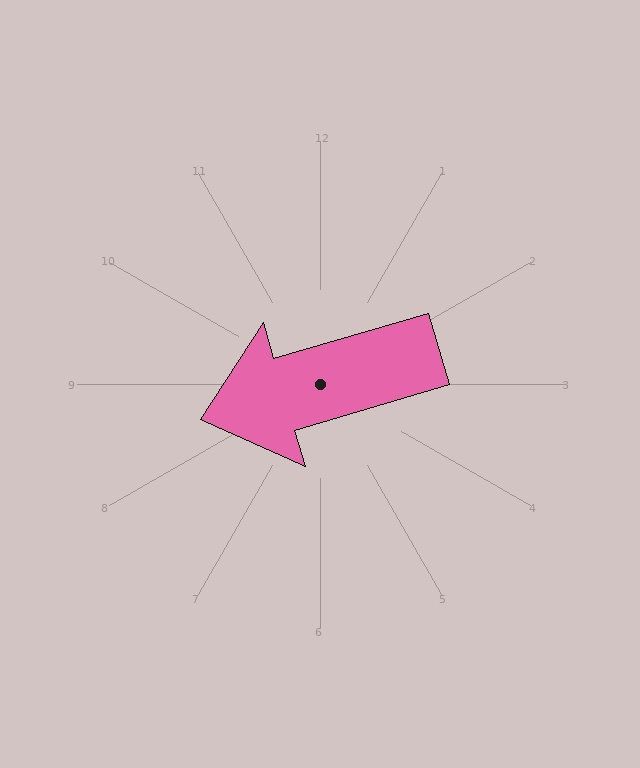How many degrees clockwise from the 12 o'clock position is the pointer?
Approximately 254 degrees.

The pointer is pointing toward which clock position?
Roughly 8 o'clock.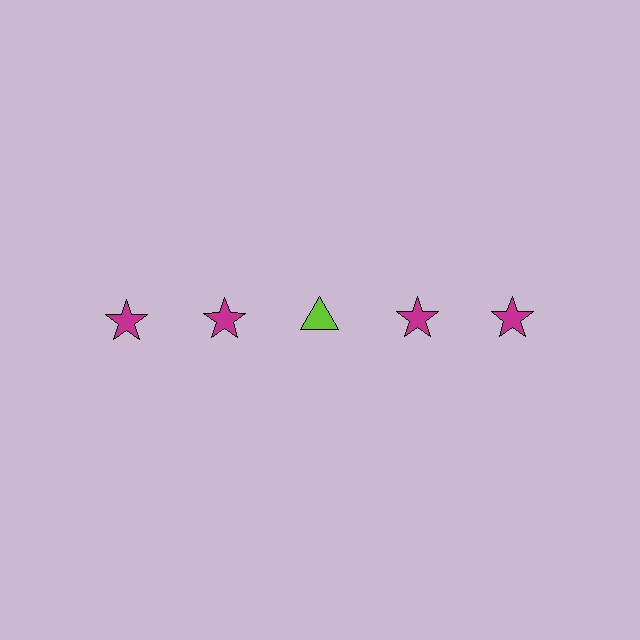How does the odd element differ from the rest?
It differs in both color (lime instead of magenta) and shape (triangle instead of star).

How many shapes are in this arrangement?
There are 5 shapes arranged in a grid pattern.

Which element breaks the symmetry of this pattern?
The lime triangle in the top row, center column breaks the symmetry. All other shapes are magenta stars.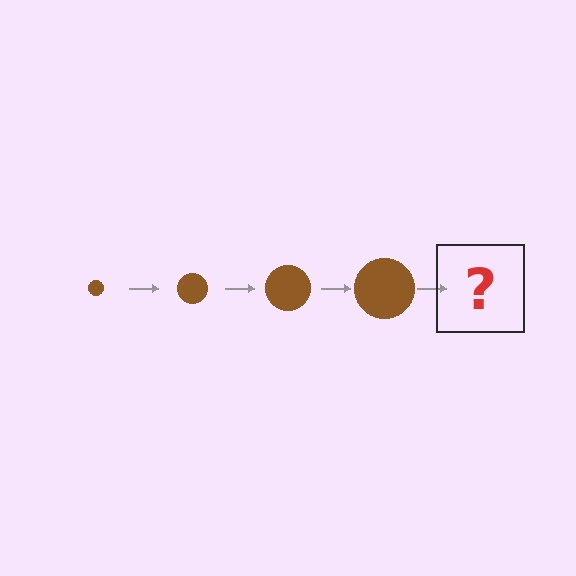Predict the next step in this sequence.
The next step is a brown circle, larger than the previous one.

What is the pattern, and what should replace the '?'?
The pattern is that the circle gets progressively larger each step. The '?' should be a brown circle, larger than the previous one.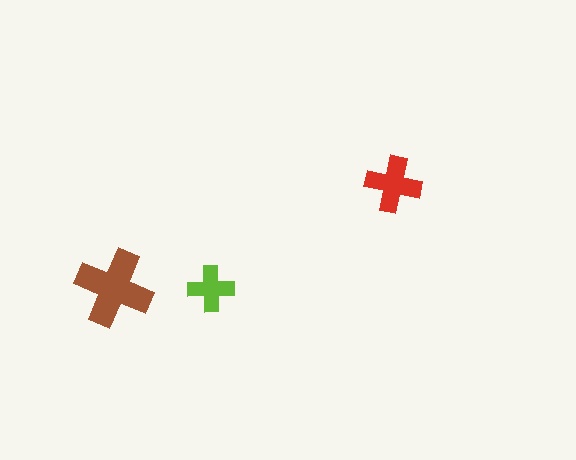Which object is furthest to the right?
The red cross is rightmost.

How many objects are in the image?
There are 3 objects in the image.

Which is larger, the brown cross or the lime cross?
The brown one.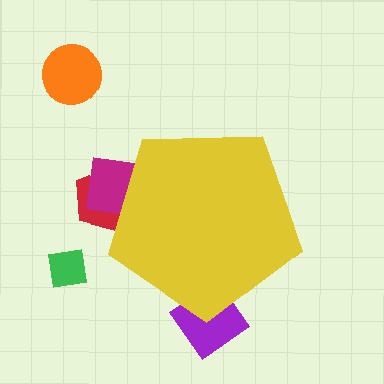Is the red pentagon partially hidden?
Yes, the red pentagon is partially hidden behind the yellow pentagon.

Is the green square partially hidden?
No, the green square is fully visible.